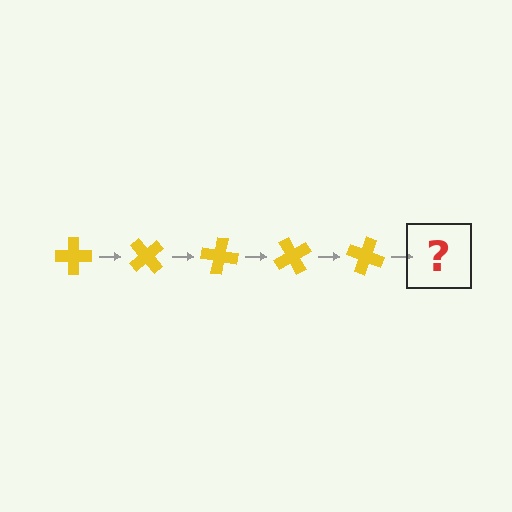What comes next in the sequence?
The next element should be a yellow cross rotated 250 degrees.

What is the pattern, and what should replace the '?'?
The pattern is that the cross rotates 50 degrees each step. The '?' should be a yellow cross rotated 250 degrees.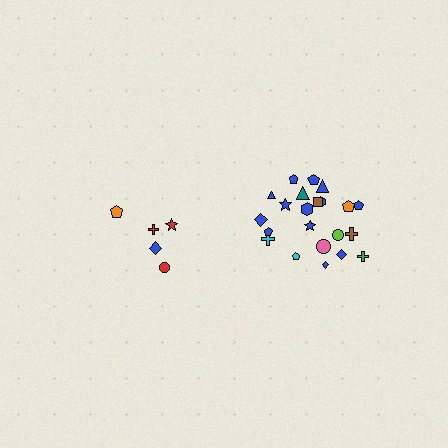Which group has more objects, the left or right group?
The right group.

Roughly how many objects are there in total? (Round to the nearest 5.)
Roughly 25 objects in total.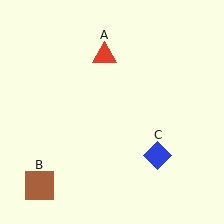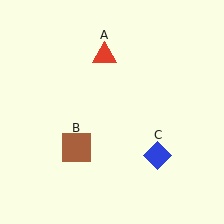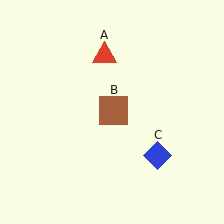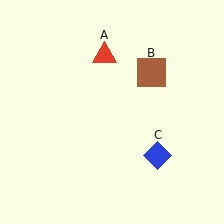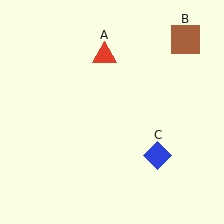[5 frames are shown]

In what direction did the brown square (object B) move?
The brown square (object B) moved up and to the right.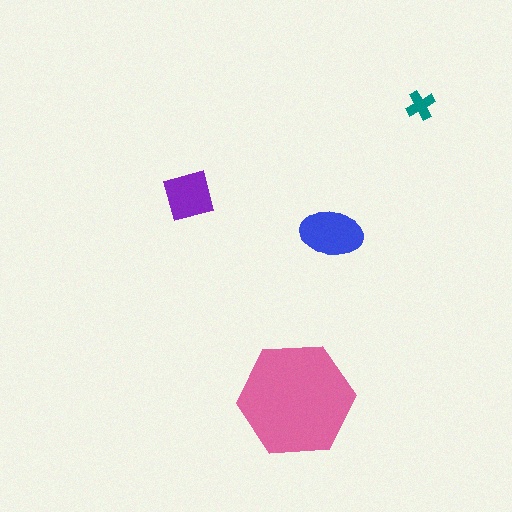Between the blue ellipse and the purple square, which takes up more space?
The blue ellipse.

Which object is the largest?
The pink hexagon.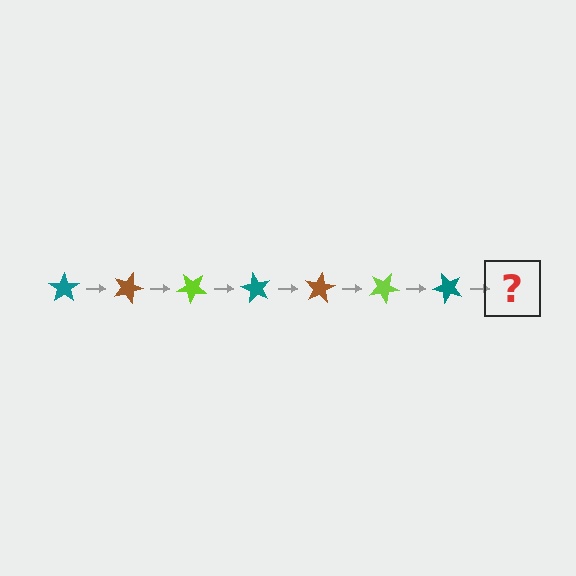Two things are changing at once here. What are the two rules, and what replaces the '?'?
The two rules are that it rotates 20 degrees each step and the color cycles through teal, brown, and lime. The '?' should be a brown star, rotated 140 degrees from the start.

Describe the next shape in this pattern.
It should be a brown star, rotated 140 degrees from the start.